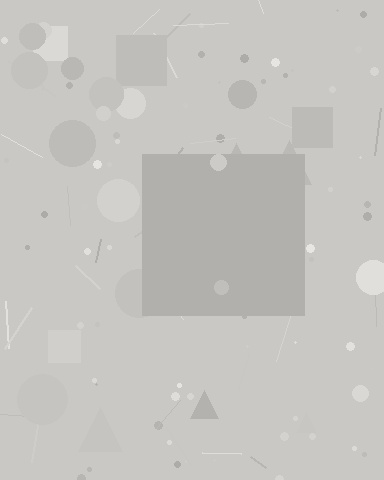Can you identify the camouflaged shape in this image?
The camouflaged shape is a square.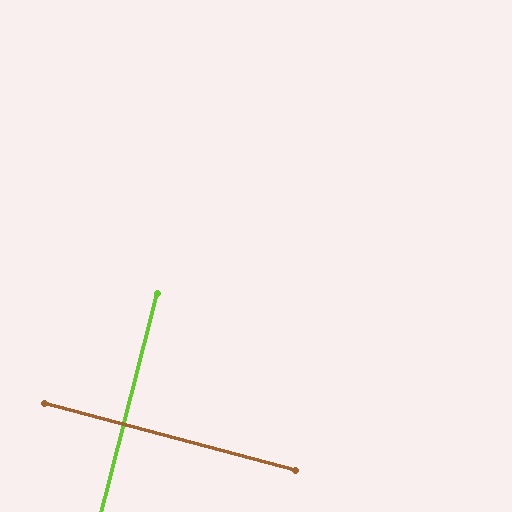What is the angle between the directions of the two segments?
Approximately 90 degrees.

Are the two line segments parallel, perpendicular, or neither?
Perpendicular — they meet at approximately 90°.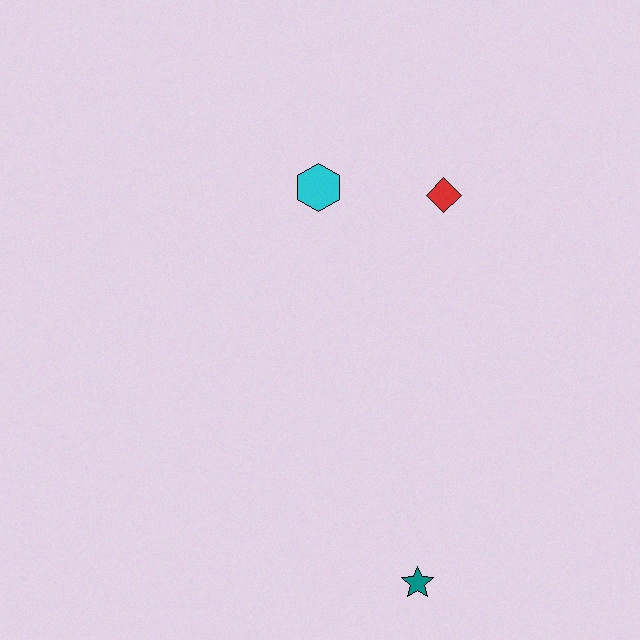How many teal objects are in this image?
There is 1 teal object.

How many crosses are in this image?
There are no crosses.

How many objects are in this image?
There are 3 objects.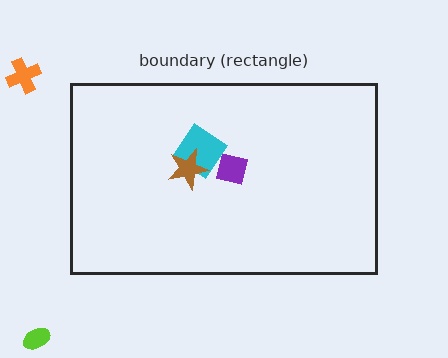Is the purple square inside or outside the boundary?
Inside.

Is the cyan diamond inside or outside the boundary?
Inside.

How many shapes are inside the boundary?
3 inside, 2 outside.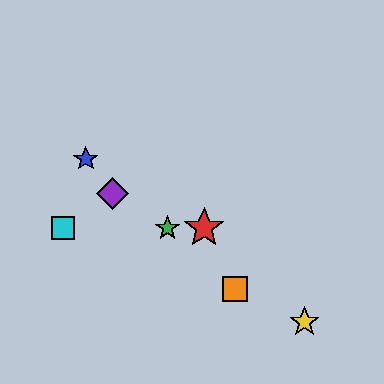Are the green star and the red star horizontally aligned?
Yes, both are at y≈228.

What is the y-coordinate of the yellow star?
The yellow star is at y≈322.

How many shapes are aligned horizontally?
3 shapes (the red star, the green star, the cyan square) are aligned horizontally.